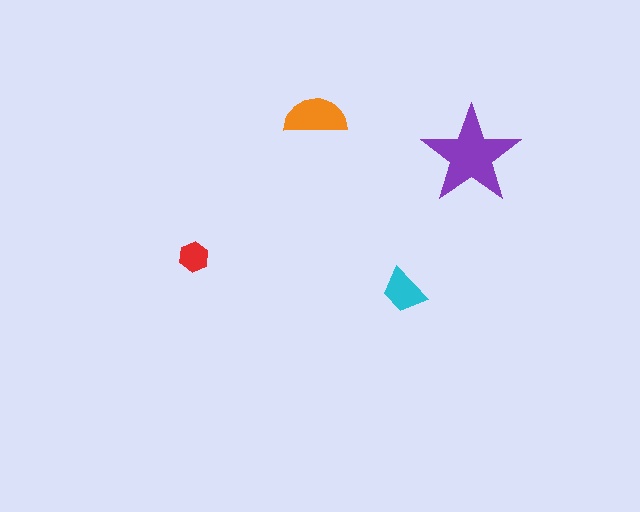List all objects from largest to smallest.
The purple star, the orange semicircle, the cyan trapezoid, the red hexagon.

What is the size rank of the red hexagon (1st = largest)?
4th.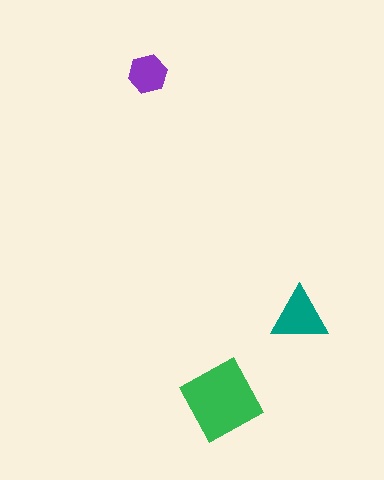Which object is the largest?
The green diamond.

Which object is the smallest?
The purple hexagon.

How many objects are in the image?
There are 3 objects in the image.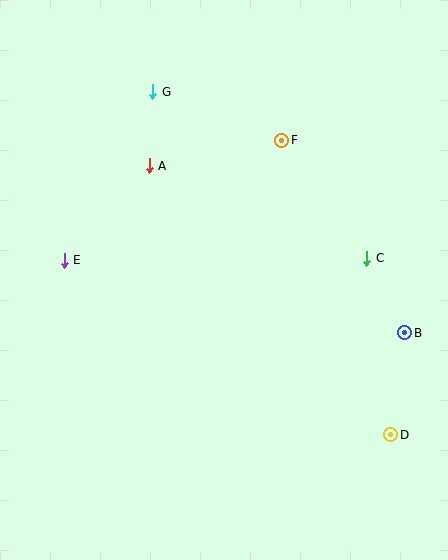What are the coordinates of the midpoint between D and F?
The midpoint between D and F is at (336, 288).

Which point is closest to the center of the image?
Point A at (149, 166) is closest to the center.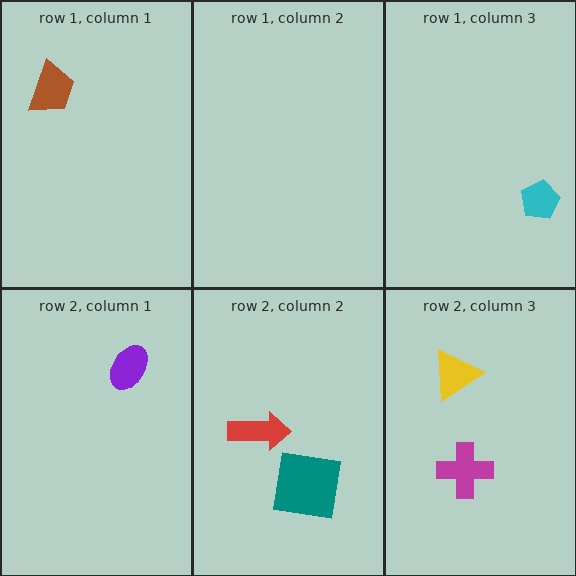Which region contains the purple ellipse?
The row 2, column 1 region.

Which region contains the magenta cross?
The row 2, column 3 region.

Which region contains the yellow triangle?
The row 2, column 3 region.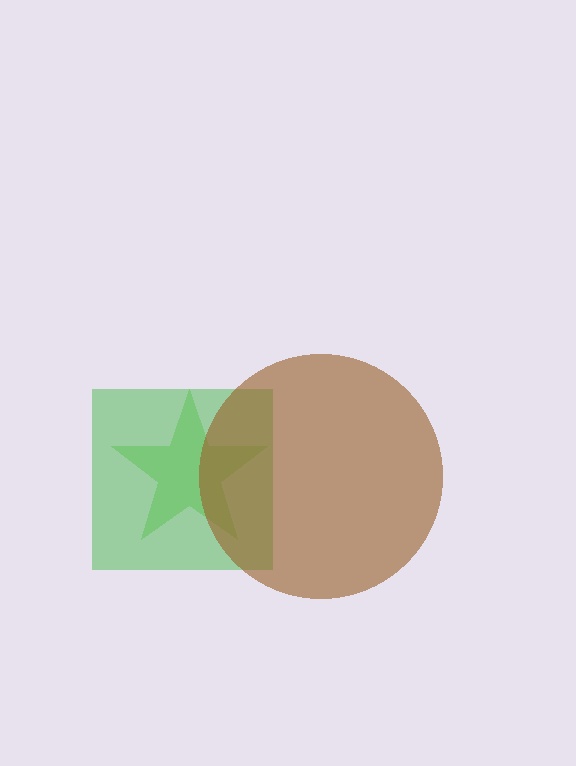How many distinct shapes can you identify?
There are 3 distinct shapes: a lime star, a green square, a brown circle.